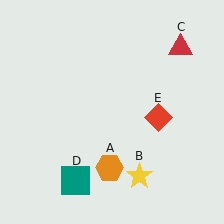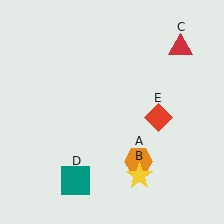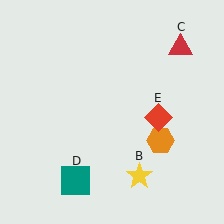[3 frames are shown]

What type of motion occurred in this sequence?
The orange hexagon (object A) rotated counterclockwise around the center of the scene.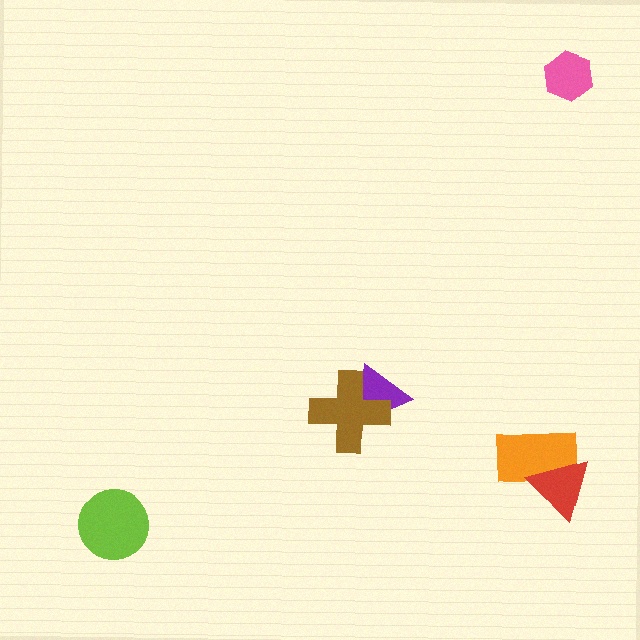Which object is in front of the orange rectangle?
The red triangle is in front of the orange rectangle.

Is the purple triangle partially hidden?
Yes, it is partially covered by another shape.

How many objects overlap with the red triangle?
1 object overlaps with the red triangle.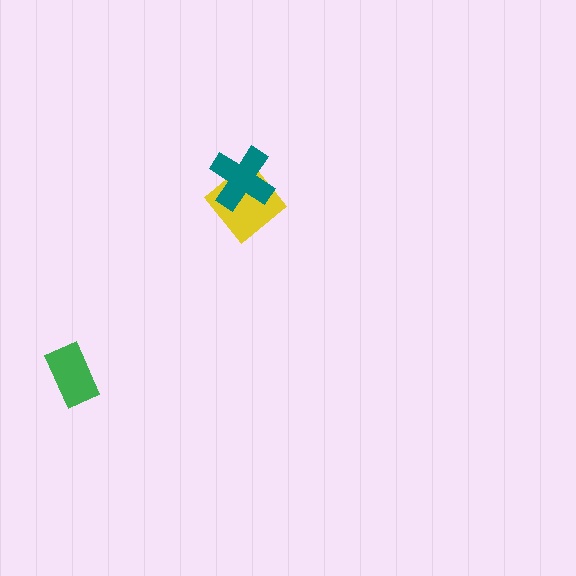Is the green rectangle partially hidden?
No, no other shape covers it.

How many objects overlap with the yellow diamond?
1 object overlaps with the yellow diamond.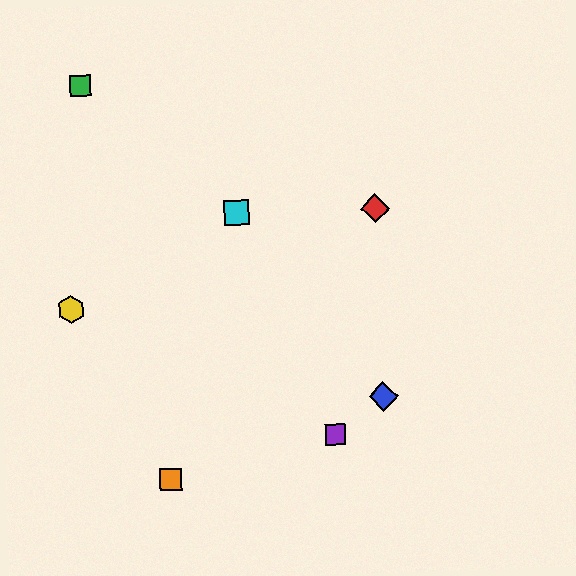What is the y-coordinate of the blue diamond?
The blue diamond is at y≈396.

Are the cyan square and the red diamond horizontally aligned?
Yes, both are at y≈213.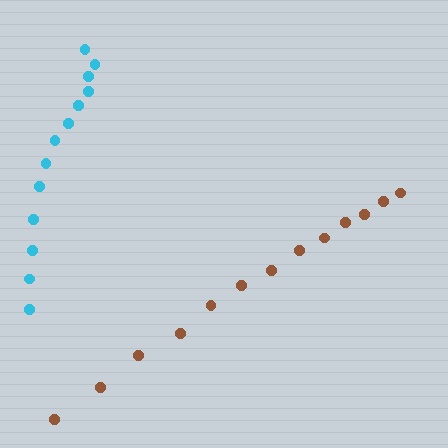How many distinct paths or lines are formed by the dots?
There are 2 distinct paths.